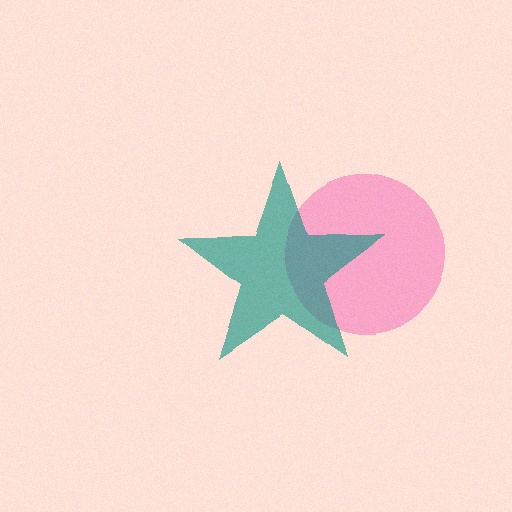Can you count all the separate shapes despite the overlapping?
Yes, there are 2 separate shapes.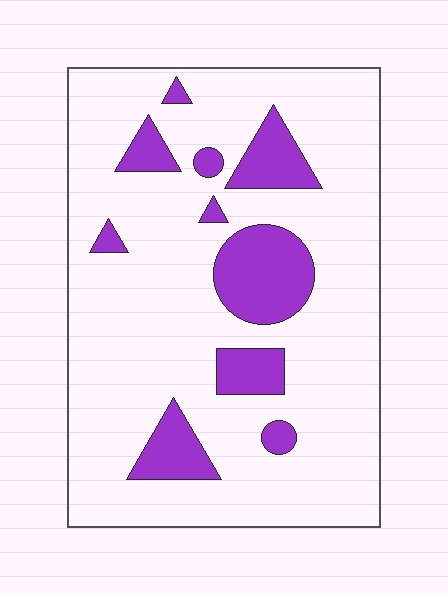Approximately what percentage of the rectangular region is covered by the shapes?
Approximately 15%.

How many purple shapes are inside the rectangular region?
10.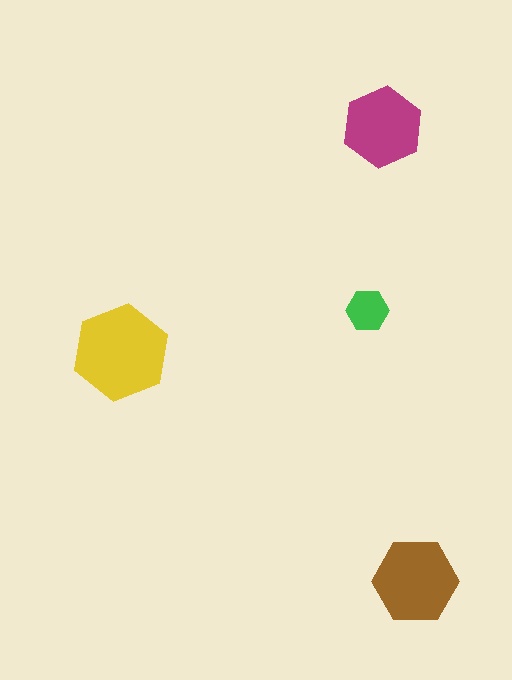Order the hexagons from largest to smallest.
the yellow one, the brown one, the magenta one, the green one.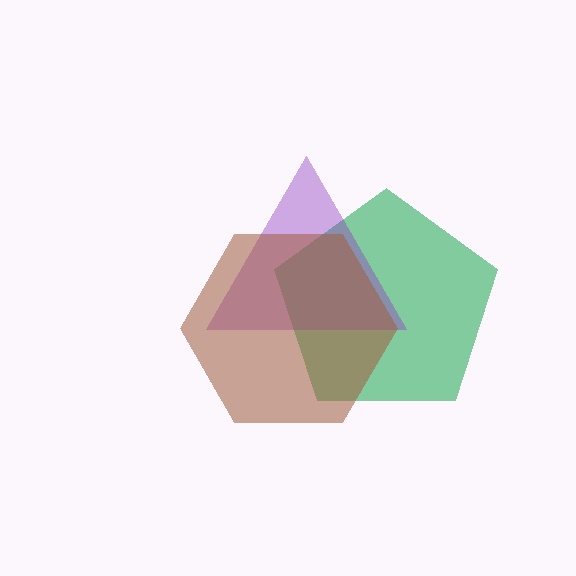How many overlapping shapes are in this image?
There are 3 overlapping shapes in the image.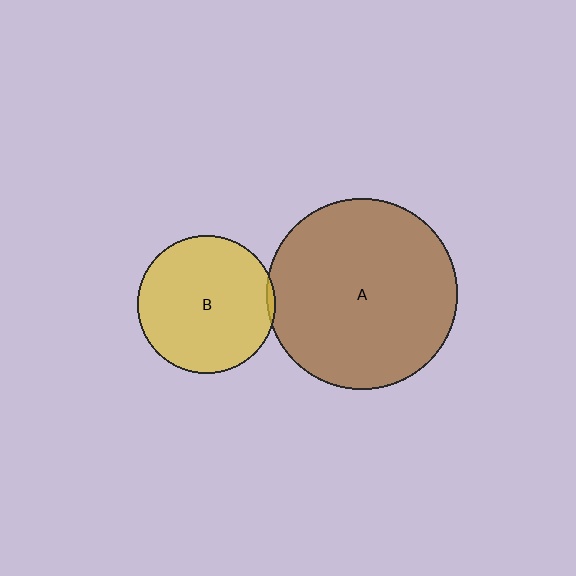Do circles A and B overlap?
Yes.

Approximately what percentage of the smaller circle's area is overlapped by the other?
Approximately 5%.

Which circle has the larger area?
Circle A (brown).